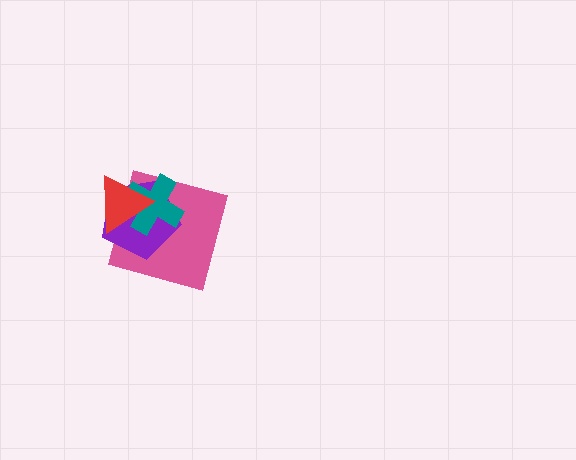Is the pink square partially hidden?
Yes, it is partially covered by another shape.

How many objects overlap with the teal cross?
3 objects overlap with the teal cross.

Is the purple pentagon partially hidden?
Yes, it is partially covered by another shape.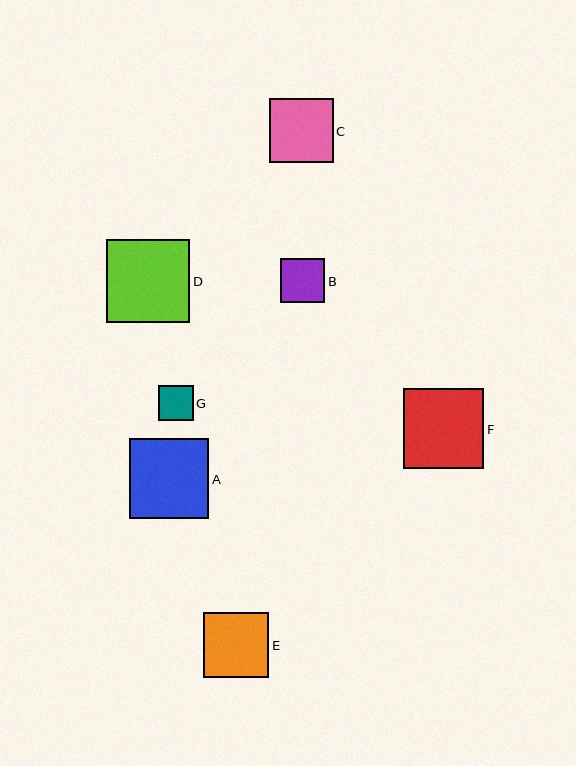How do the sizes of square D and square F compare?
Square D and square F are approximately the same size.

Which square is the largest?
Square D is the largest with a size of approximately 83 pixels.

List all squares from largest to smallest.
From largest to smallest: D, F, A, E, C, B, G.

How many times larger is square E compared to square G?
Square E is approximately 1.9 times the size of square G.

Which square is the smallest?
Square G is the smallest with a size of approximately 34 pixels.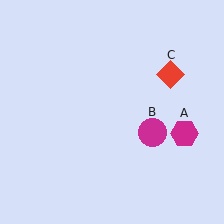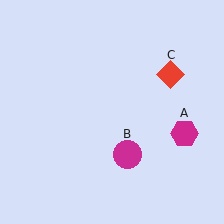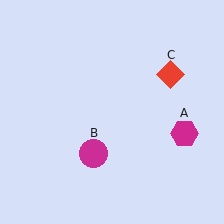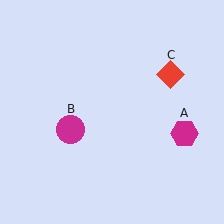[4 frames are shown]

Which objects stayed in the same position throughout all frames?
Magenta hexagon (object A) and red diamond (object C) remained stationary.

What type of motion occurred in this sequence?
The magenta circle (object B) rotated clockwise around the center of the scene.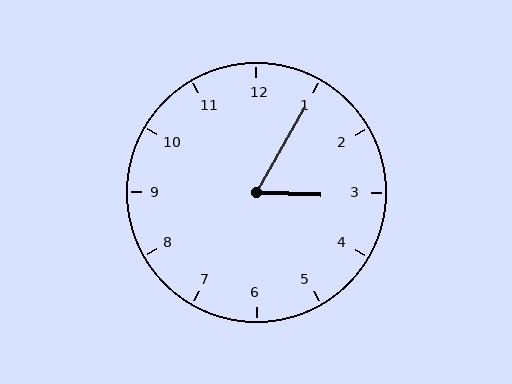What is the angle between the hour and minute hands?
Approximately 62 degrees.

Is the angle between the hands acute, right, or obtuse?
It is acute.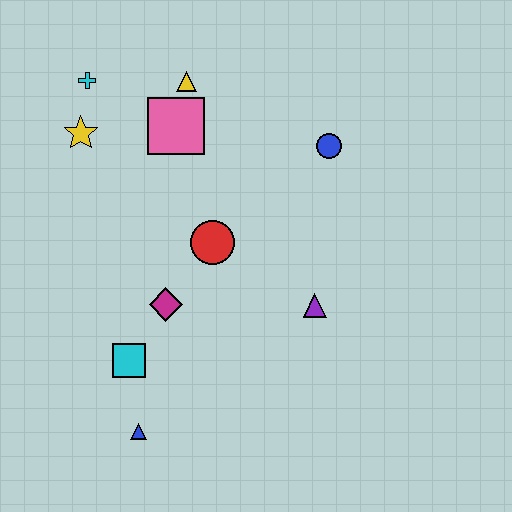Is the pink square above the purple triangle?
Yes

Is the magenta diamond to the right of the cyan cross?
Yes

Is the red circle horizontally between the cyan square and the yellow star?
No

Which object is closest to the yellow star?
The cyan cross is closest to the yellow star.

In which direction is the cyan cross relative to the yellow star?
The cyan cross is above the yellow star.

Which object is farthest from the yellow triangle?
The blue triangle is farthest from the yellow triangle.